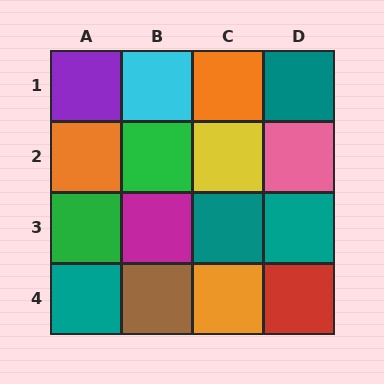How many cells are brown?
1 cell is brown.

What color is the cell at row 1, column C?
Orange.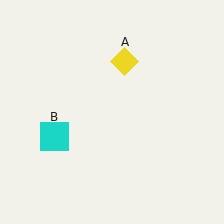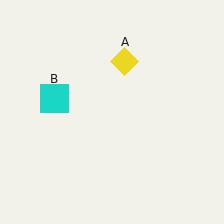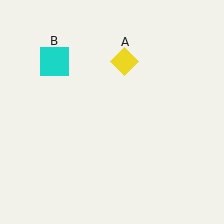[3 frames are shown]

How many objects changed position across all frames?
1 object changed position: cyan square (object B).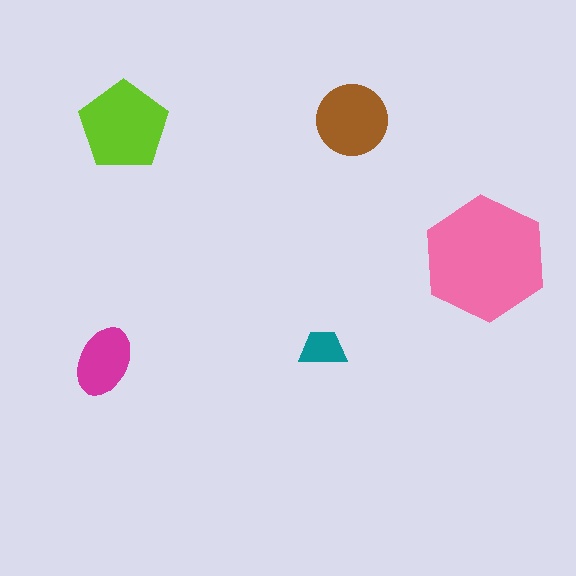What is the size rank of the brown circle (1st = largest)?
3rd.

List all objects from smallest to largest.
The teal trapezoid, the magenta ellipse, the brown circle, the lime pentagon, the pink hexagon.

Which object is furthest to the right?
The pink hexagon is rightmost.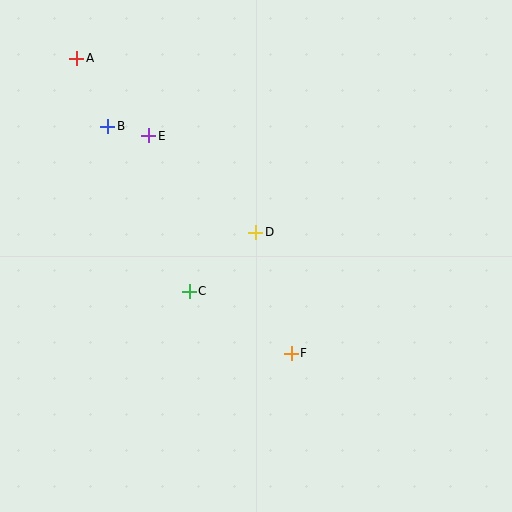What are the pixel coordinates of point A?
Point A is at (77, 58).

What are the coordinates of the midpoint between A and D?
The midpoint between A and D is at (166, 145).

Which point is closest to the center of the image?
Point D at (256, 232) is closest to the center.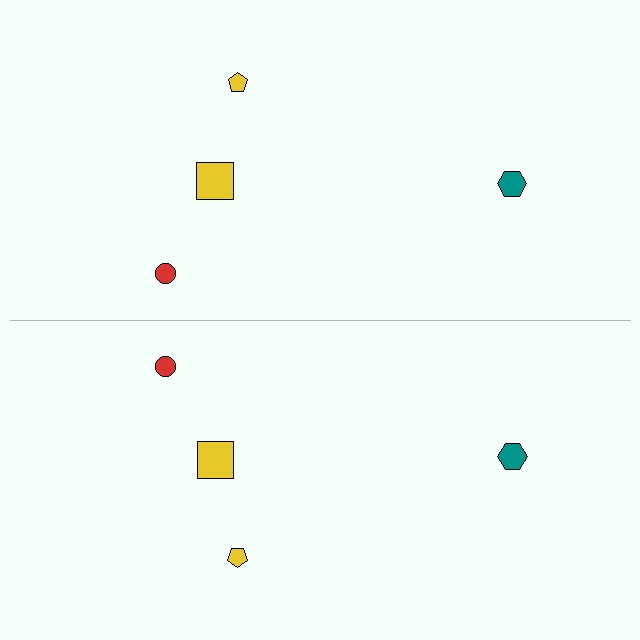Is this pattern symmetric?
Yes, this pattern has bilateral (reflection) symmetry.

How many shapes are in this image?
There are 8 shapes in this image.